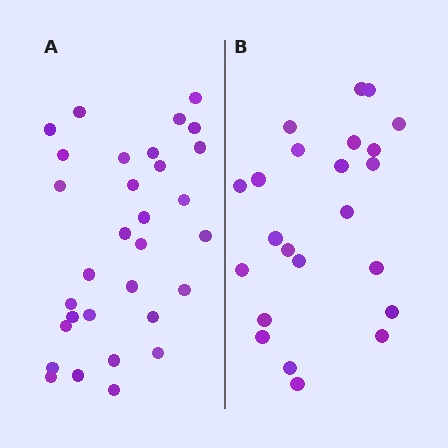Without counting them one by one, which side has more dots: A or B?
Region A (the left region) has more dots.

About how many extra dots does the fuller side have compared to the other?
Region A has roughly 8 or so more dots than region B.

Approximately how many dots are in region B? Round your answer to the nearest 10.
About 20 dots. (The exact count is 23, which rounds to 20.)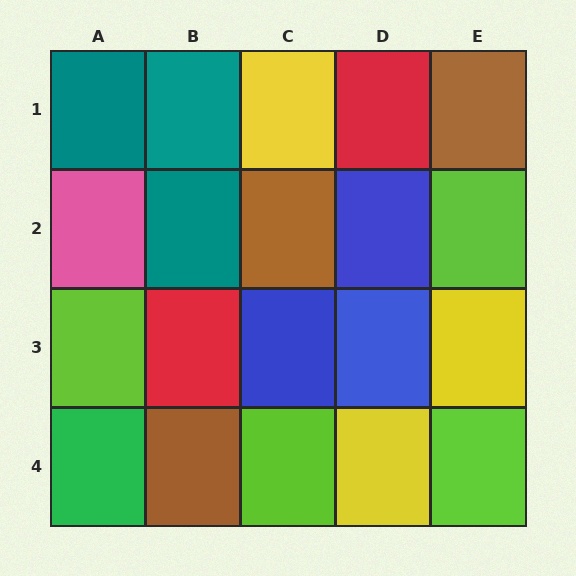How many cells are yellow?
3 cells are yellow.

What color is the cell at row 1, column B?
Teal.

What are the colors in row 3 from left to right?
Lime, red, blue, blue, yellow.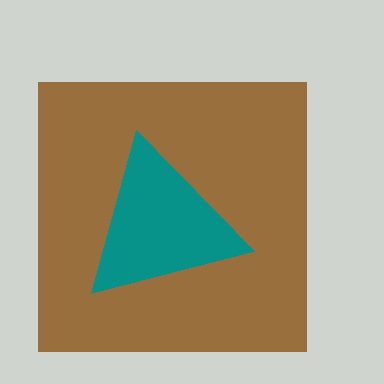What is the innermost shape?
The teal triangle.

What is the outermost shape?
The brown square.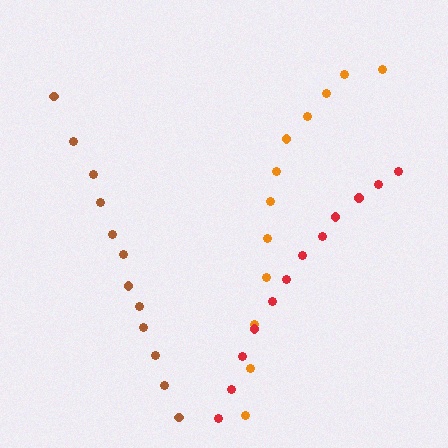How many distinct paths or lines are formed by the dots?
There are 3 distinct paths.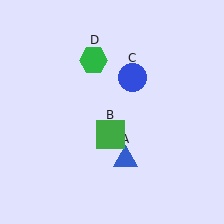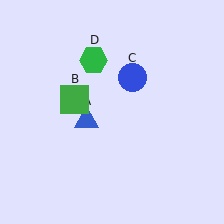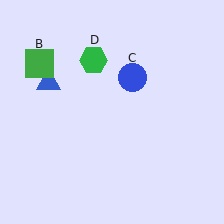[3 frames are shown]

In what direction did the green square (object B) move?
The green square (object B) moved up and to the left.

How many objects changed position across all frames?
2 objects changed position: blue triangle (object A), green square (object B).